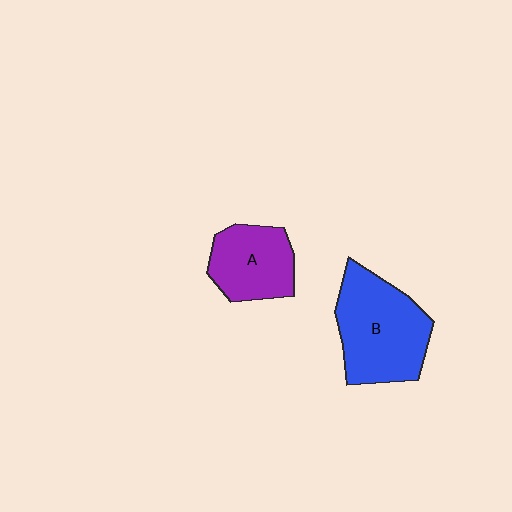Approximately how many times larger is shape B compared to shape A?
Approximately 1.5 times.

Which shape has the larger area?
Shape B (blue).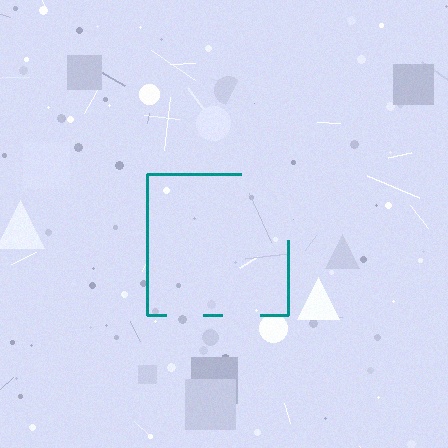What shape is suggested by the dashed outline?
The dashed outline suggests a square.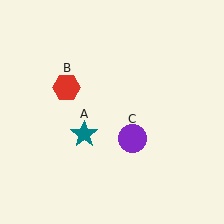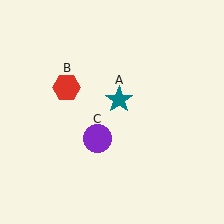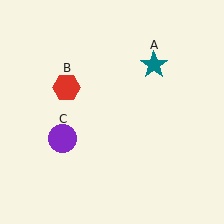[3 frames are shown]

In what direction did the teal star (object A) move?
The teal star (object A) moved up and to the right.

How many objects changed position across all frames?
2 objects changed position: teal star (object A), purple circle (object C).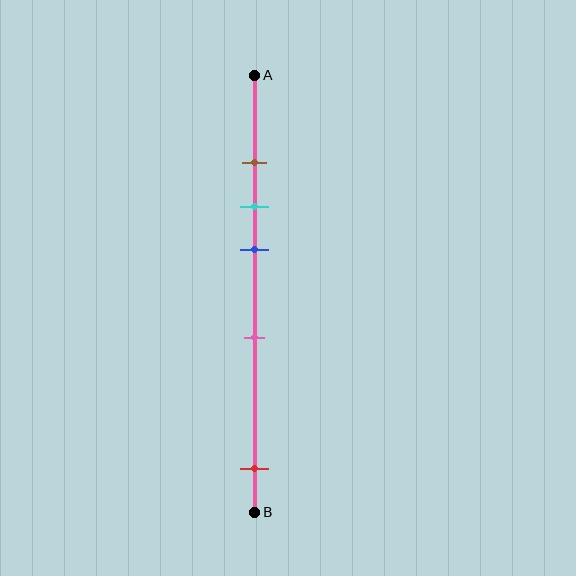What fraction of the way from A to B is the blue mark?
The blue mark is approximately 40% (0.4) of the way from A to B.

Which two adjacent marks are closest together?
The brown and cyan marks are the closest adjacent pair.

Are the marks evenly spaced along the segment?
No, the marks are not evenly spaced.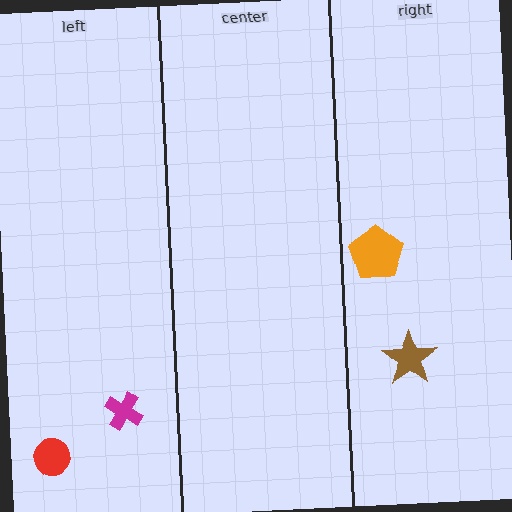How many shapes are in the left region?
2.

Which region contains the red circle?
The left region.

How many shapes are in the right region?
2.